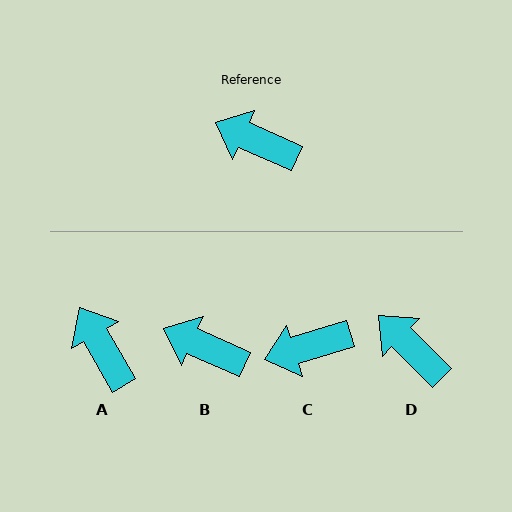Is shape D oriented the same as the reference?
No, it is off by about 21 degrees.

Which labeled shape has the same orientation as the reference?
B.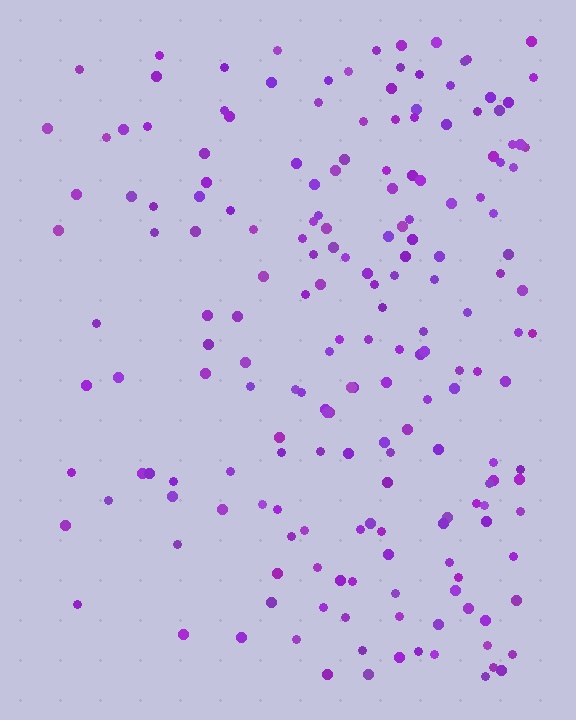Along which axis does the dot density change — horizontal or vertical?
Horizontal.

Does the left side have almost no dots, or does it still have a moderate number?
Still a moderate number, just noticeably fewer than the right.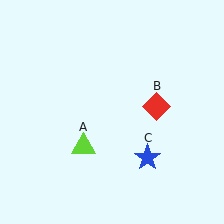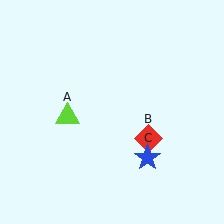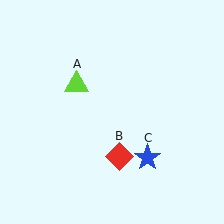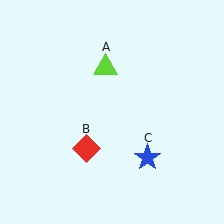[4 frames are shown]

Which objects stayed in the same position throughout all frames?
Blue star (object C) remained stationary.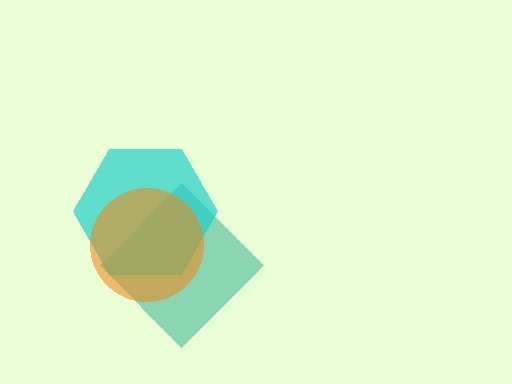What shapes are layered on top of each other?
The layered shapes are: a teal diamond, a cyan hexagon, an orange circle.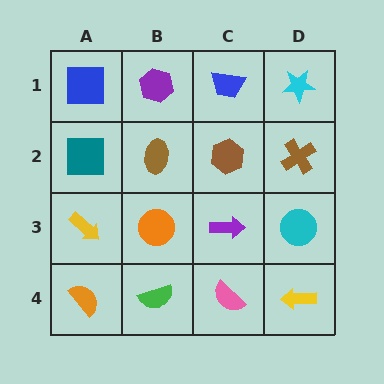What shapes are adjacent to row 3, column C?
A brown hexagon (row 2, column C), a pink semicircle (row 4, column C), an orange circle (row 3, column B), a cyan circle (row 3, column D).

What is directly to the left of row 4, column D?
A pink semicircle.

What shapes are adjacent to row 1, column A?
A teal square (row 2, column A), a purple hexagon (row 1, column B).